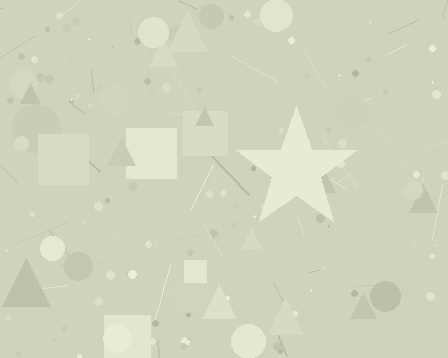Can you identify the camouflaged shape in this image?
The camouflaged shape is a star.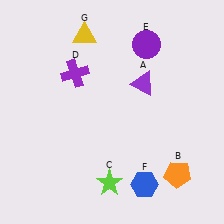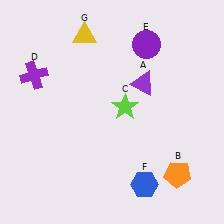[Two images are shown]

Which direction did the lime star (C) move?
The lime star (C) moved up.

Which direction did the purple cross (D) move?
The purple cross (D) moved left.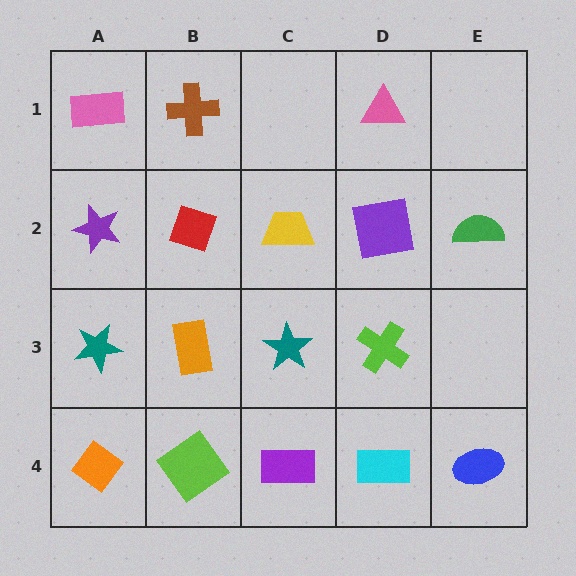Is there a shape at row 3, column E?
No, that cell is empty.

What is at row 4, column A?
An orange diamond.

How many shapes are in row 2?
5 shapes.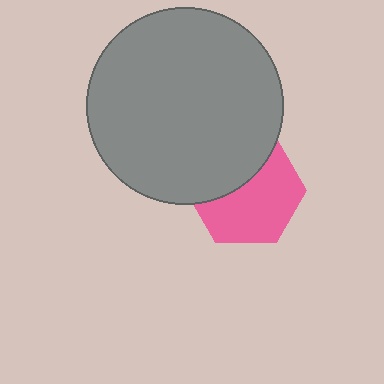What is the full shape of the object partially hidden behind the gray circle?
The partially hidden object is a pink hexagon.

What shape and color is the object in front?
The object in front is a gray circle.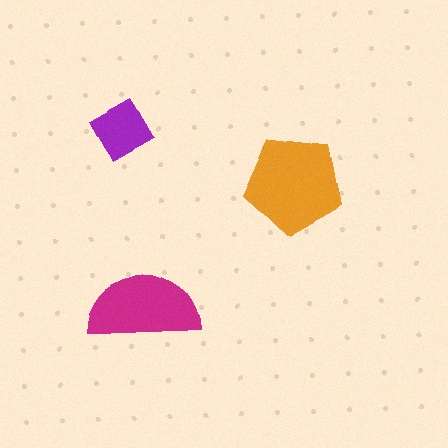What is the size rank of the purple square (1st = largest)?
3rd.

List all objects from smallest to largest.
The purple square, the magenta semicircle, the orange pentagon.